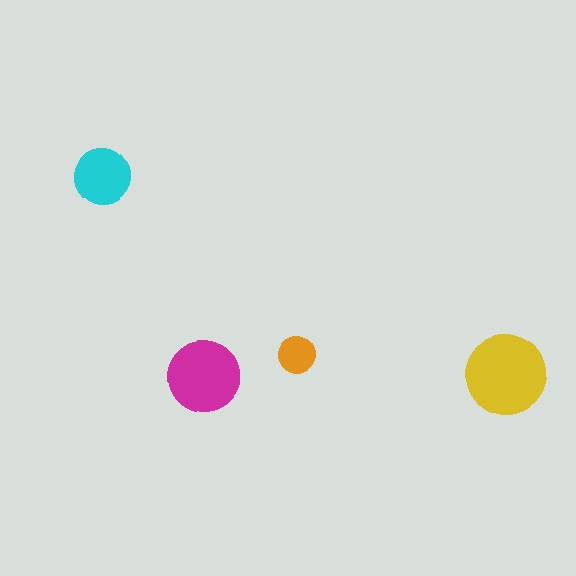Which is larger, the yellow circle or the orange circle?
The yellow one.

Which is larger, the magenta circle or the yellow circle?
The yellow one.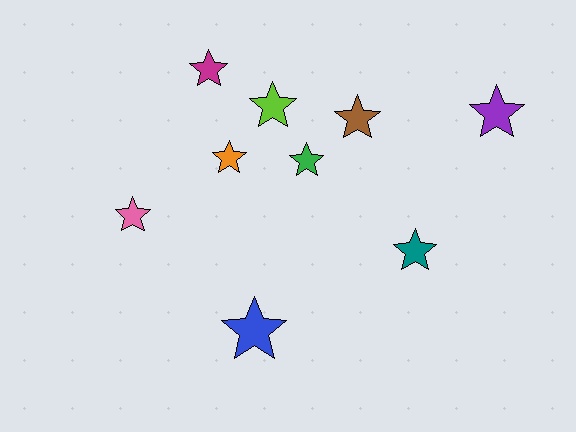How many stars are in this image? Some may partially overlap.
There are 9 stars.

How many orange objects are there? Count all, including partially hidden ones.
There is 1 orange object.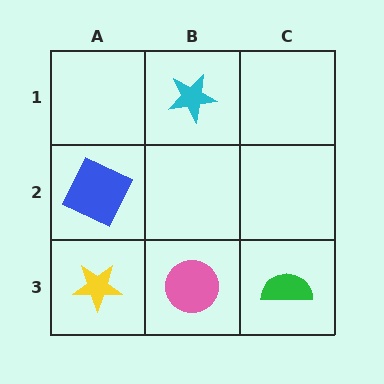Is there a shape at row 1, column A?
No, that cell is empty.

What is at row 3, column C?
A green semicircle.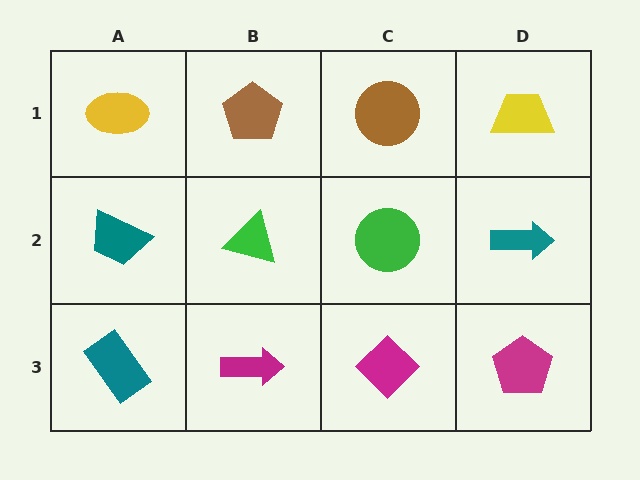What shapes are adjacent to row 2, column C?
A brown circle (row 1, column C), a magenta diamond (row 3, column C), a green triangle (row 2, column B), a teal arrow (row 2, column D).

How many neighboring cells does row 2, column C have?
4.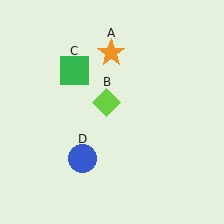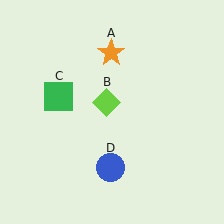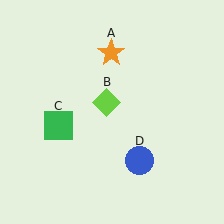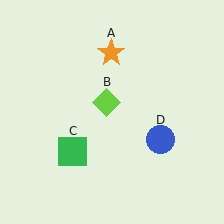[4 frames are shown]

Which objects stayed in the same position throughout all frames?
Orange star (object A) and lime diamond (object B) remained stationary.